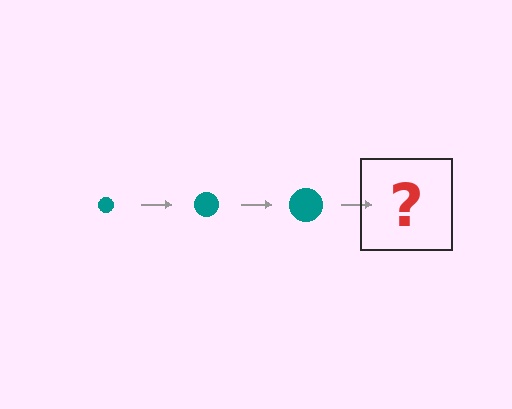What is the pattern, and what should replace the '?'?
The pattern is that the circle gets progressively larger each step. The '?' should be a teal circle, larger than the previous one.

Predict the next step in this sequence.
The next step is a teal circle, larger than the previous one.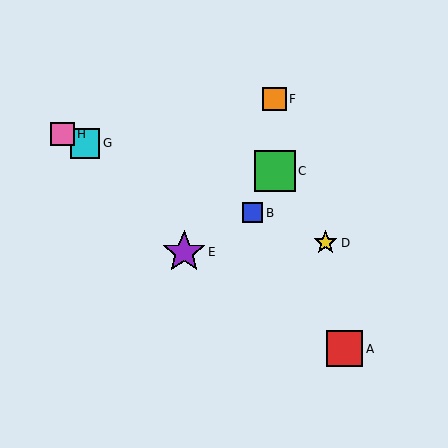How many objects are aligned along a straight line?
4 objects (B, D, G, H) are aligned along a straight line.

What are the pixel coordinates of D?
Object D is at (326, 243).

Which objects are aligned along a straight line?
Objects B, D, G, H are aligned along a straight line.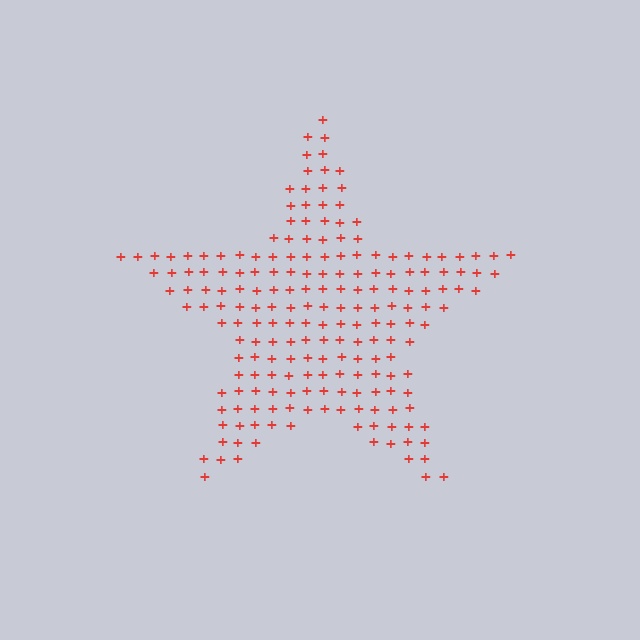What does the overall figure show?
The overall figure shows a star.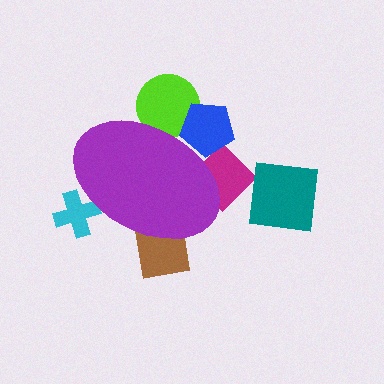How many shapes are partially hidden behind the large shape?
5 shapes are partially hidden.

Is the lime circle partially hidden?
Yes, the lime circle is partially hidden behind the purple ellipse.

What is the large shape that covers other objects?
A purple ellipse.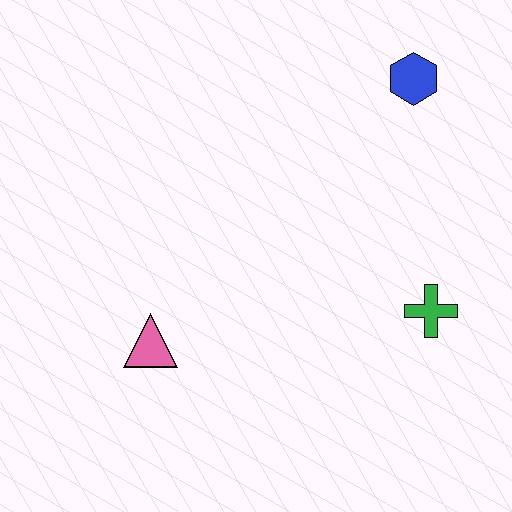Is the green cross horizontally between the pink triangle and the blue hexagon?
No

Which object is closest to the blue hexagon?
The green cross is closest to the blue hexagon.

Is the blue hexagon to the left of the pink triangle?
No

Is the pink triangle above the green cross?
No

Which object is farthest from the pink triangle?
The blue hexagon is farthest from the pink triangle.